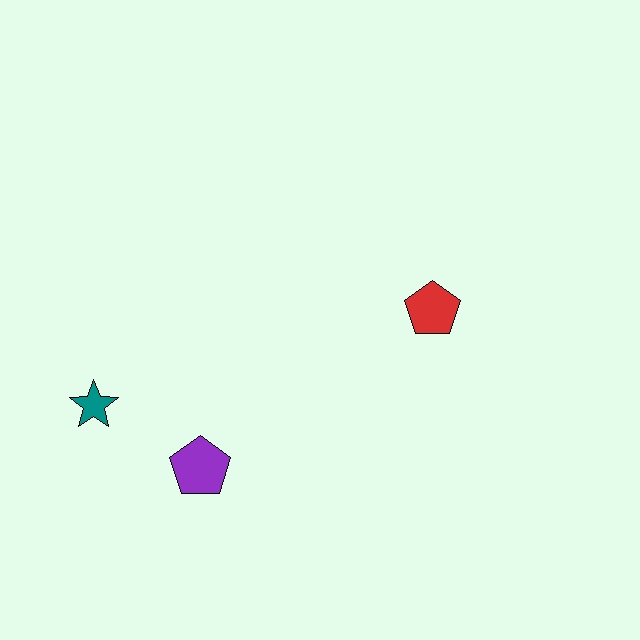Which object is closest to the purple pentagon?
The teal star is closest to the purple pentagon.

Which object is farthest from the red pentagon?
The teal star is farthest from the red pentagon.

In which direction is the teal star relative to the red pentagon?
The teal star is to the left of the red pentagon.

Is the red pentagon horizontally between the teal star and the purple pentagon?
No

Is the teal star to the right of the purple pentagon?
No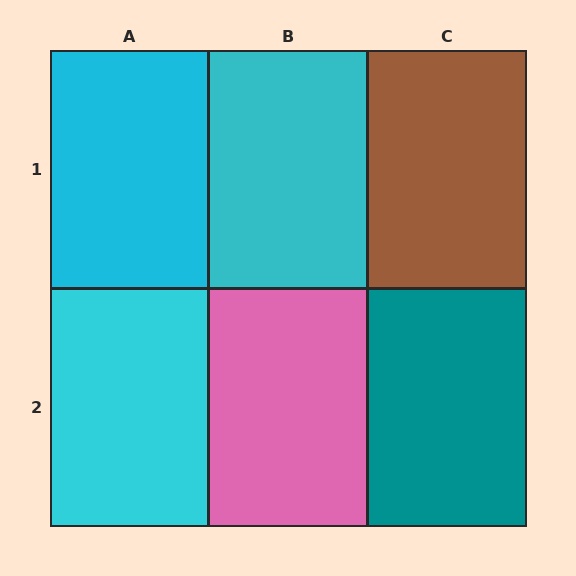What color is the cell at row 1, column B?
Cyan.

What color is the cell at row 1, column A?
Cyan.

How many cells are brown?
1 cell is brown.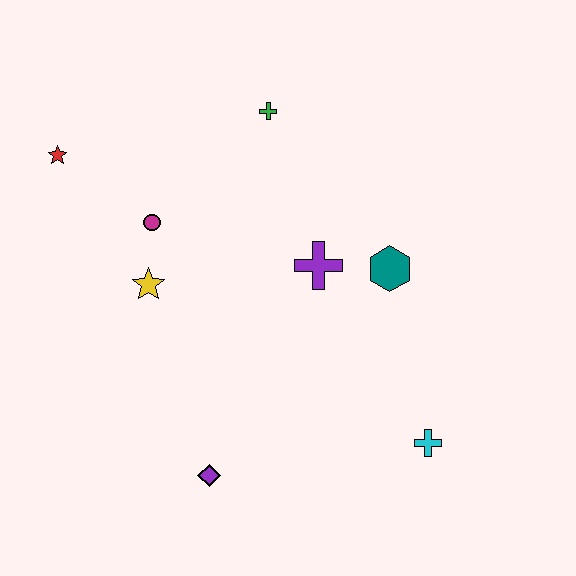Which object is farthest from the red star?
The cyan cross is farthest from the red star.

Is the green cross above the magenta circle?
Yes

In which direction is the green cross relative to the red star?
The green cross is to the right of the red star.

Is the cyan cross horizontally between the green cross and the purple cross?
No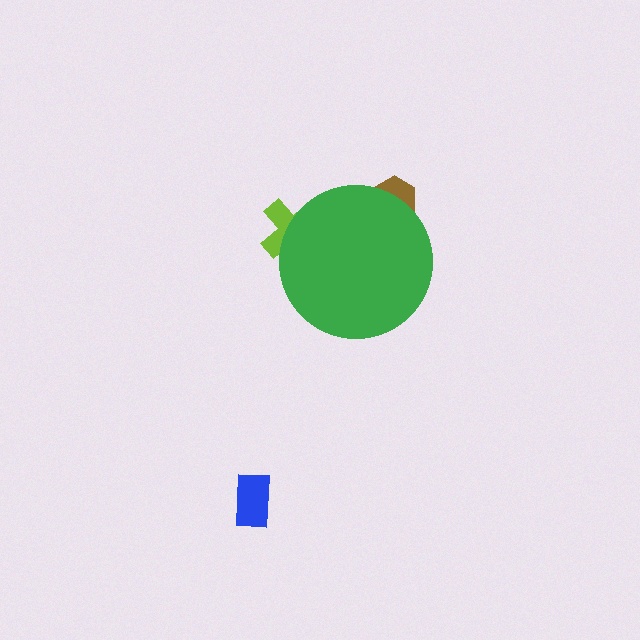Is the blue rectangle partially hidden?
No, the blue rectangle is fully visible.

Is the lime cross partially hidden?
Yes, the lime cross is partially hidden behind the green circle.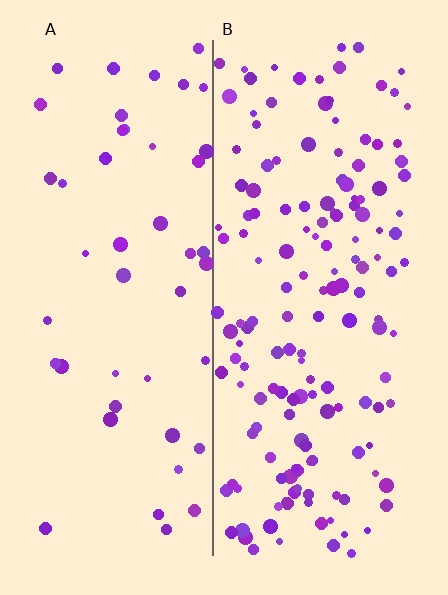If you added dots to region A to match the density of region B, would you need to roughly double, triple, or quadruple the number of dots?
Approximately triple.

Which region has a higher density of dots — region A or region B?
B (the right).